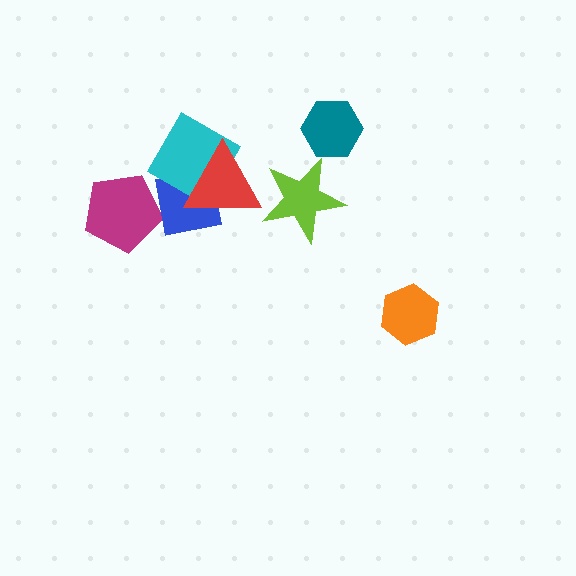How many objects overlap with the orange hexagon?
0 objects overlap with the orange hexagon.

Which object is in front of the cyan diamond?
The red triangle is in front of the cyan diamond.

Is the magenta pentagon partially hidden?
Yes, it is partially covered by another shape.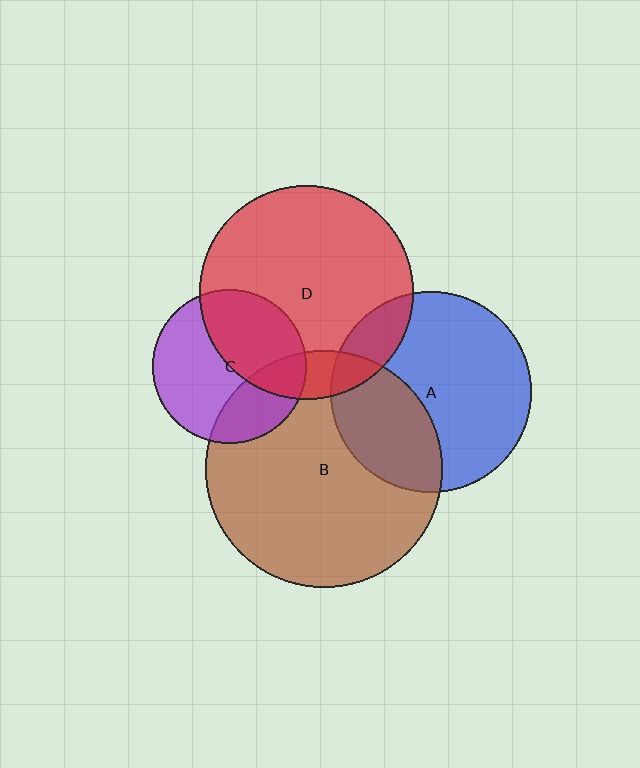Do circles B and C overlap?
Yes.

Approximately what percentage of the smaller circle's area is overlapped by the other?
Approximately 30%.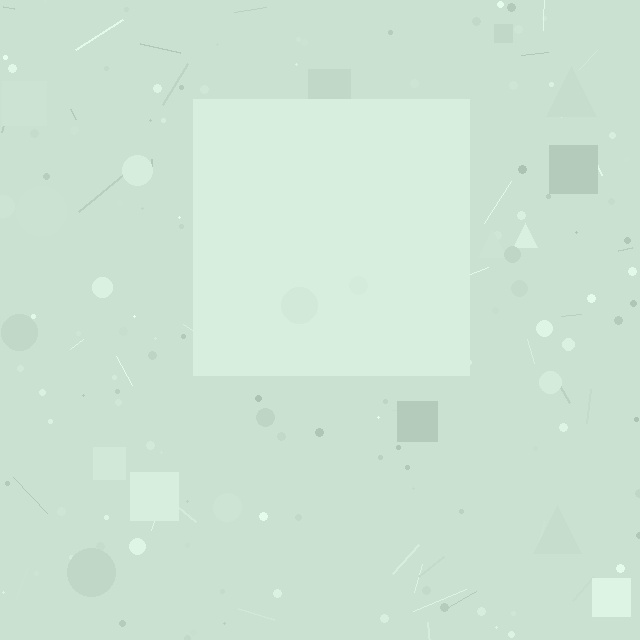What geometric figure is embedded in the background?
A square is embedded in the background.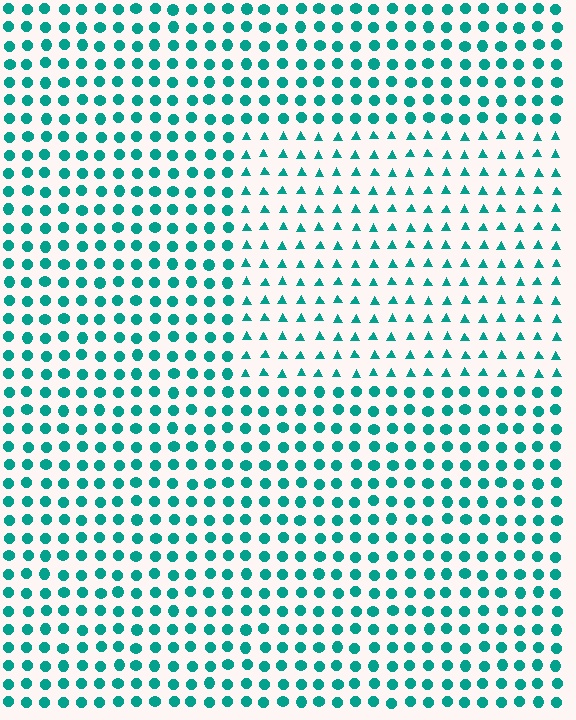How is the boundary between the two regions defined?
The boundary is defined by a change in element shape: triangles inside vs. circles outside. All elements share the same color and spacing.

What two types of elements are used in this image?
The image uses triangles inside the rectangle region and circles outside it.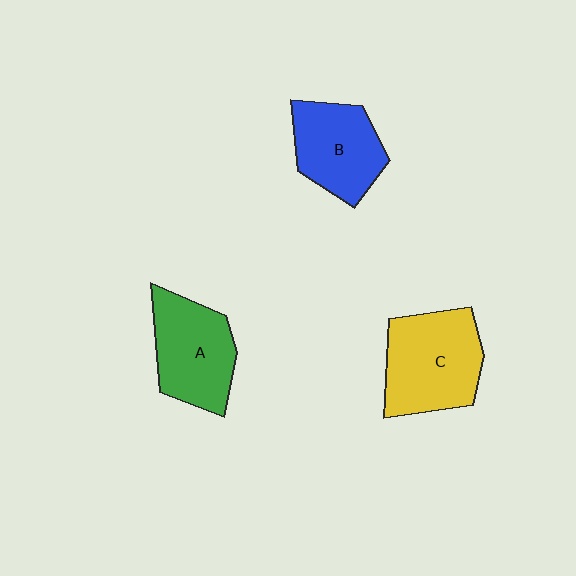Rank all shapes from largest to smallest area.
From largest to smallest: C (yellow), A (green), B (blue).